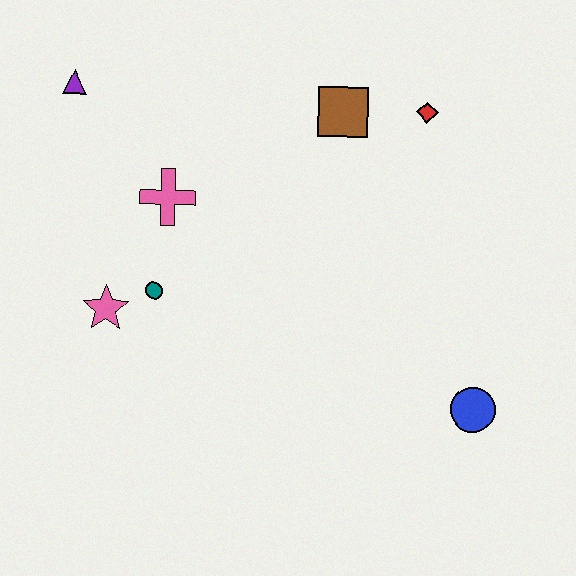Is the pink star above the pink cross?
No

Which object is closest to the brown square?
The red diamond is closest to the brown square.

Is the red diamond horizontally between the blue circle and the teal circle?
Yes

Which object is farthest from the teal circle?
The blue circle is farthest from the teal circle.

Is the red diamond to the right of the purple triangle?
Yes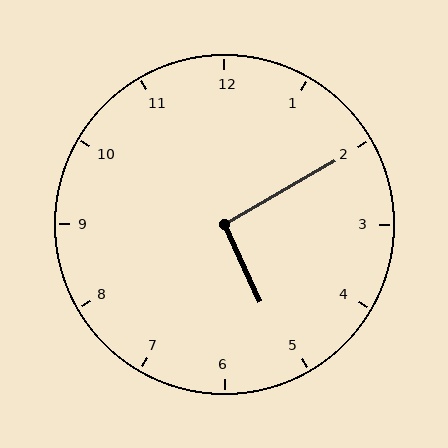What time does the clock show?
5:10.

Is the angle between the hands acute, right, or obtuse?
It is right.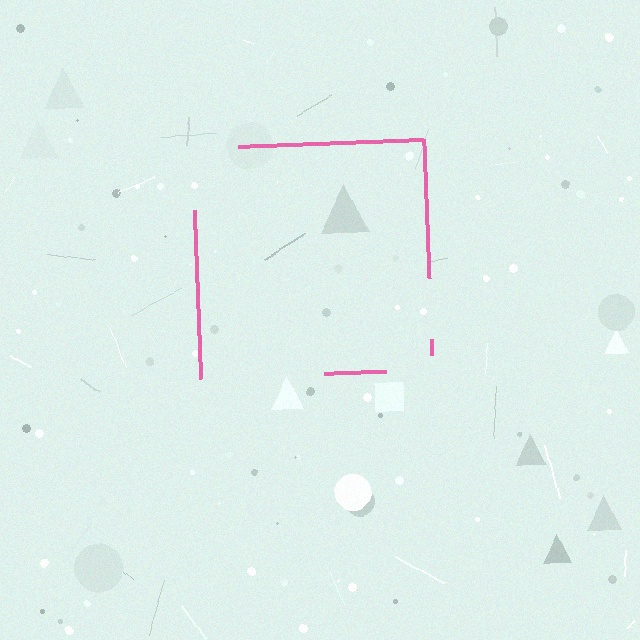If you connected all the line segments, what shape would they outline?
They would outline a square.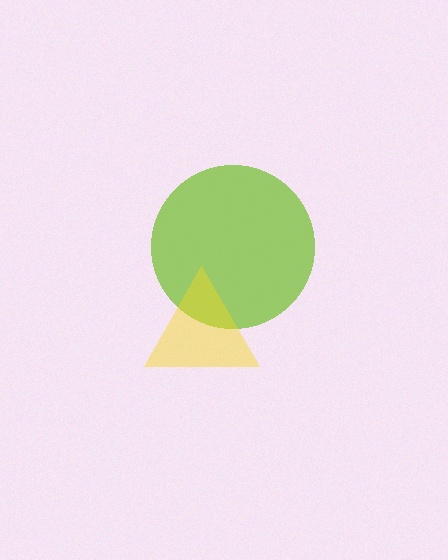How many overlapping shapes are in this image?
There are 2 overlapping shapes in the image.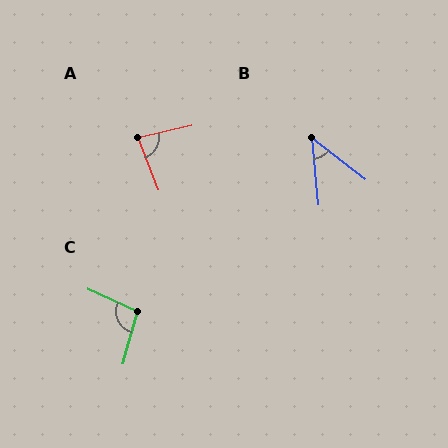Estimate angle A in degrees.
Approximately 81 degrees.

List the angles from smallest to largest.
B (47°), A (81°), C (99°).